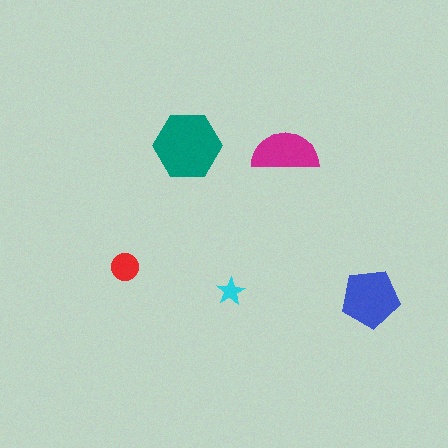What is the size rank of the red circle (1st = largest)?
4th.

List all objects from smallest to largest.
The cyan star, the red circle, the magenta semicircle, the blue pentagon, the teal hexagon.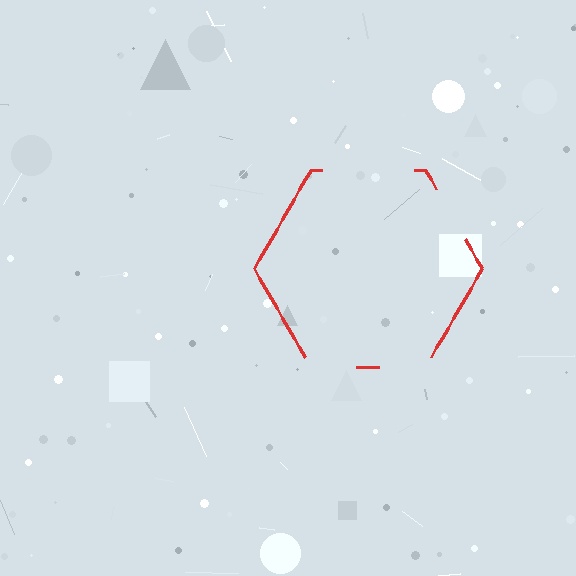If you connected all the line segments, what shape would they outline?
They would outline a hexagon.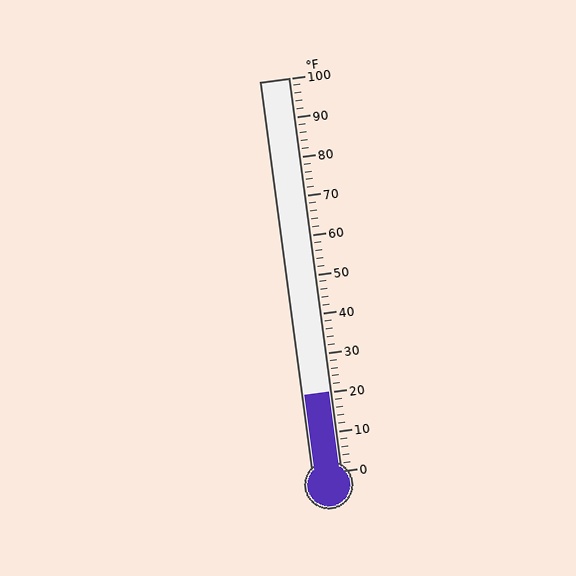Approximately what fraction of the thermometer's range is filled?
The thermometer is filled to approximately 20% of its range.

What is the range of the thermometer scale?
The thermometer scale ranges from 0°F to 100°F.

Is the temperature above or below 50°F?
The temperature is below 50°F.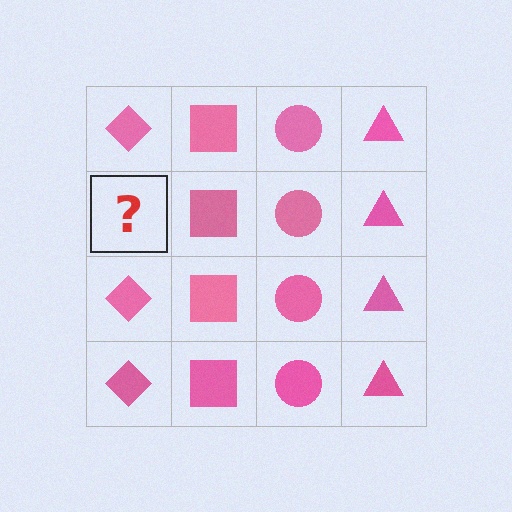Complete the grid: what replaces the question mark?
The question mark should be replaced with a pink diamond.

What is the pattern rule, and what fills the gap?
The rule is that each column has a consistent shape. The gap should be filled with a pink diamond.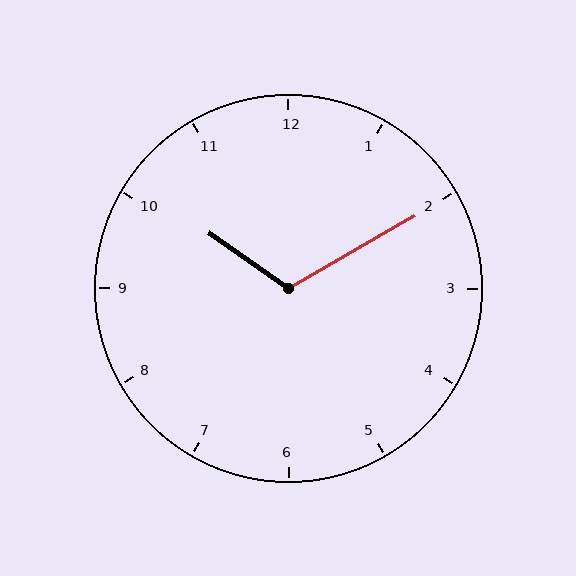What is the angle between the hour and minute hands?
Approximately 115 degrees.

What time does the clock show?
10:10.